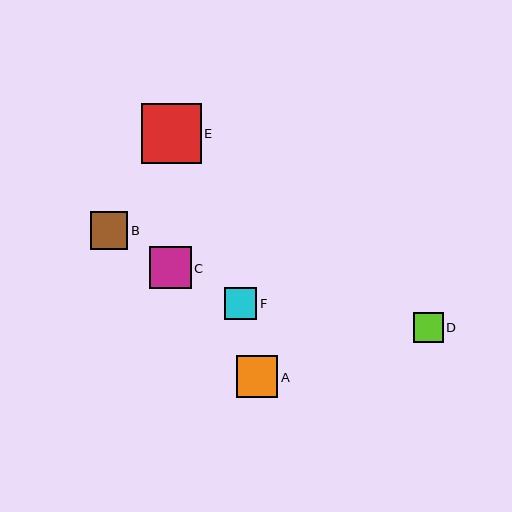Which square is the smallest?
Square D is the smallest with a size of approximately 30 pixels.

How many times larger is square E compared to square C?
Square E is approximately 1.4 times the size of square C.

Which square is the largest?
Square E is the largest with a size of approximately 60 pixels.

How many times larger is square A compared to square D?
Square A is approximately 1.4 times the size of square D.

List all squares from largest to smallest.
From largest to smallest: E, C, A, B, F, D.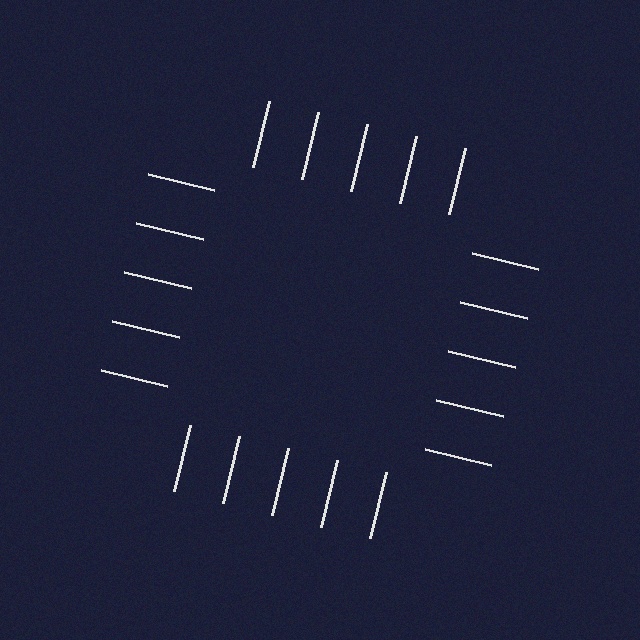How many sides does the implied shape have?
4 sides — the line-ends trace a square.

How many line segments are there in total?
20 — 5 along each of the 4 edges.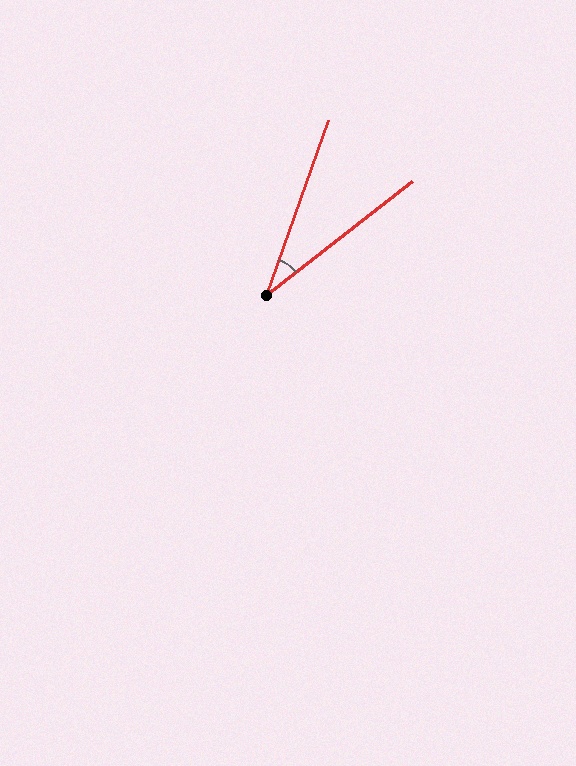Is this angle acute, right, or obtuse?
It is acute.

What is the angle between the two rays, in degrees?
Approximately 33 degrees.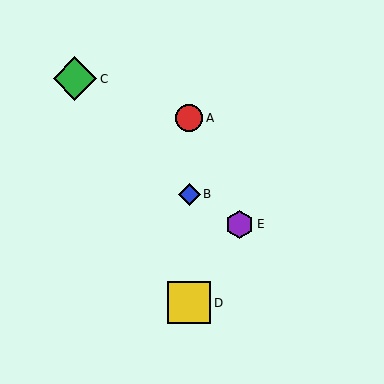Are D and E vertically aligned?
No, D is at x≈189 and E is at x≈240.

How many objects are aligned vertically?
3 objects (A, B, D) are aligned vertically.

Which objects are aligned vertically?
Objects A, B, D are aligned vertically.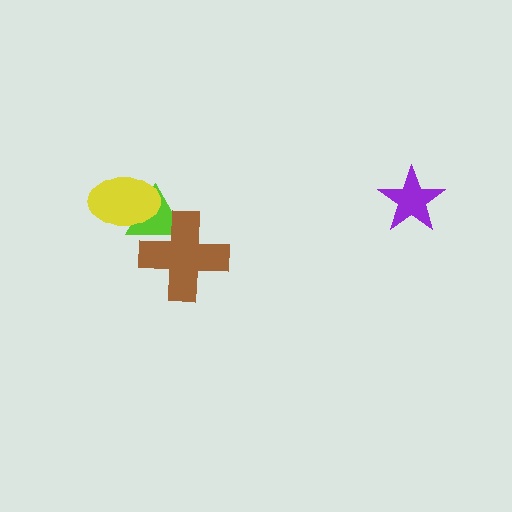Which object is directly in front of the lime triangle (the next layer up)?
The yellow ellipse is directly in front of the lime triangle.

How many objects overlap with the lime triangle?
2 objects overlap with the lime triangle.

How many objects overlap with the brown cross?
1 object overlaps with the brown cross.